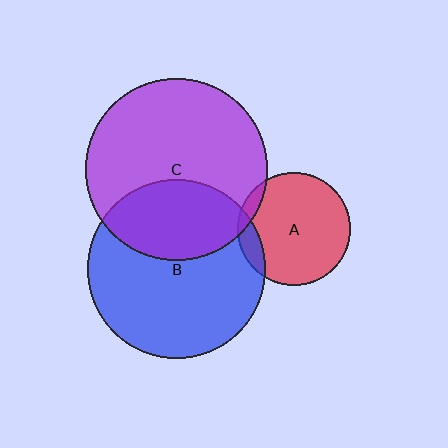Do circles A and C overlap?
Yes.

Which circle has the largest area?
Circle C (purple).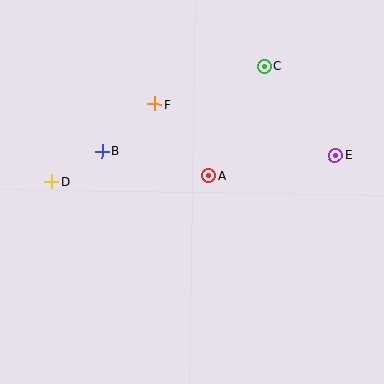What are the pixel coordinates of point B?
Point B is at (102, 151).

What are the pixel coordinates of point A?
Point A is at (209, 176).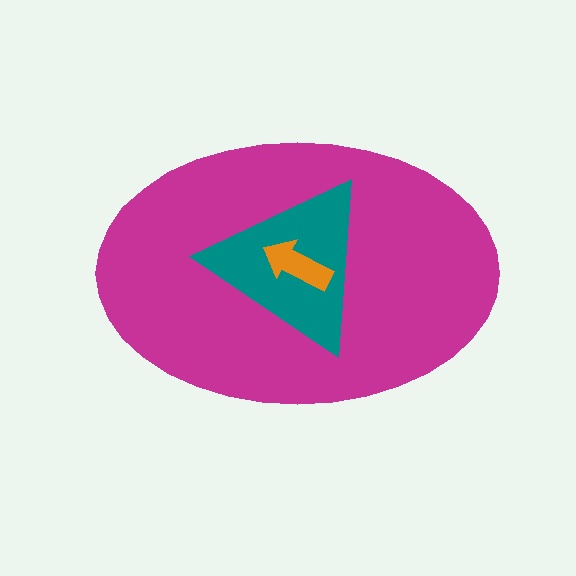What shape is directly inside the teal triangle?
The orange arrow.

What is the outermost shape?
The magenta ellipse.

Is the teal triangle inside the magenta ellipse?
Yes.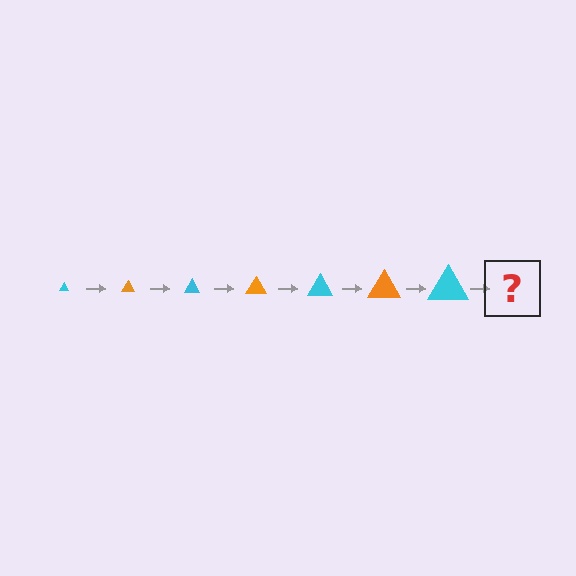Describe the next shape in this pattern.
It should be an orange triangle, larger than the previous one.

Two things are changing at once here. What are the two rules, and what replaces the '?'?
The two rules are that the triangle grows larger each step and the color cycles through cyan and orange. The '?' should be an orange triangle, larger than the previous one.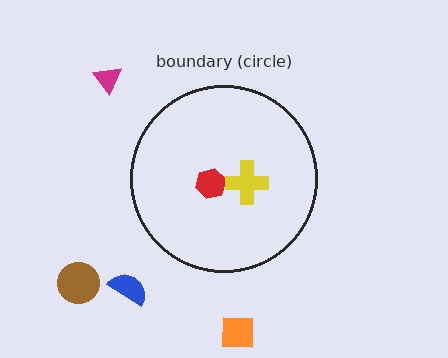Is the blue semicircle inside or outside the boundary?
Outside.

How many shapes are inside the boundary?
2 inside, 4 outside.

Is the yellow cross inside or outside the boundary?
Inside.